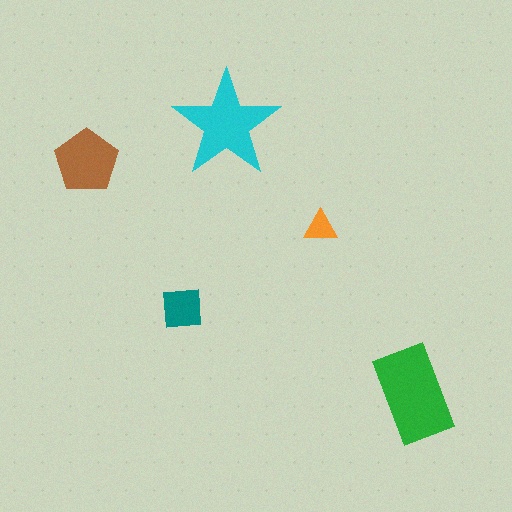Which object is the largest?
The green rectangle.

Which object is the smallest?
The orange triangle.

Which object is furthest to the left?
The brown pentagon is leftmost.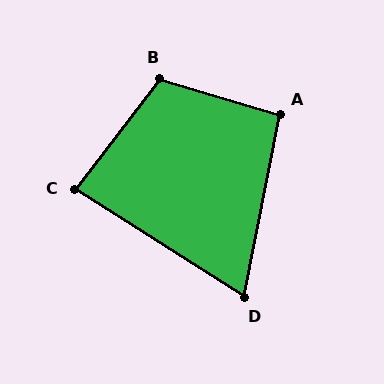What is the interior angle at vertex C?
Approximately 85 degrees (acute).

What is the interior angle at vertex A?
Approximately 95 degrees (obtuse).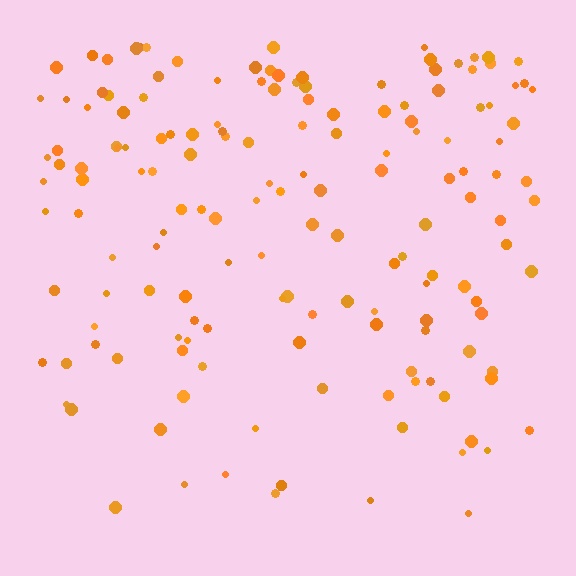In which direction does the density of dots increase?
From bottom to top, with the top side densest.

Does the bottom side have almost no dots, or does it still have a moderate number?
Still a moderate number, just noticeably fewer than the top.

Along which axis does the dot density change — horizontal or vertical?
Vertical.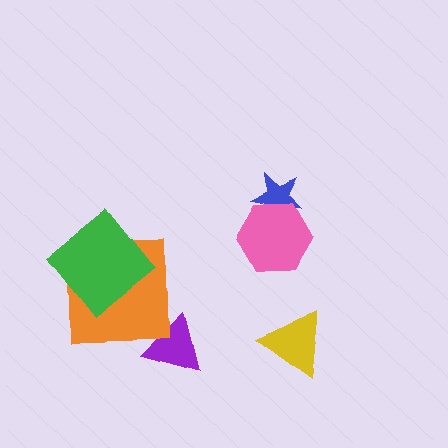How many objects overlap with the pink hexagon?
1 object overlaps with the pink hexagon.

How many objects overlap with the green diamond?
1 object overlaps with the green diamond.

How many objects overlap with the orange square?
1 object overlaps with the orange square.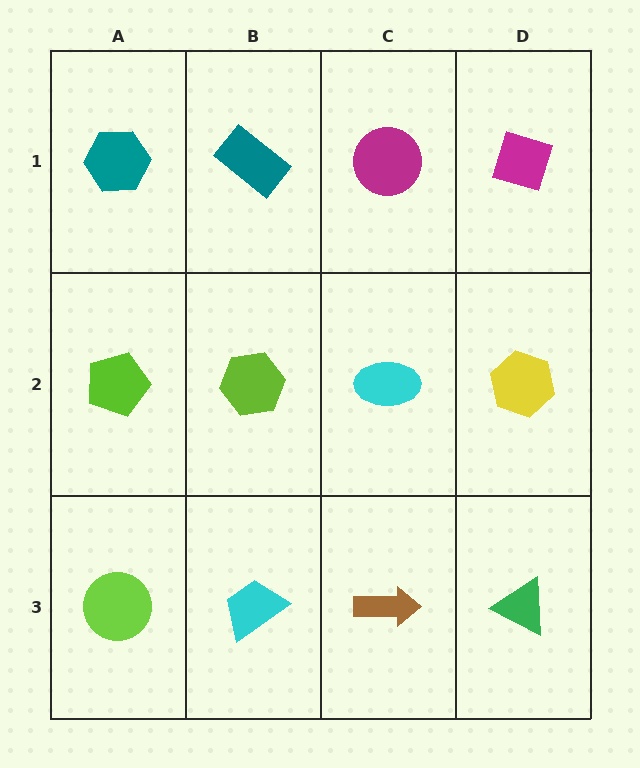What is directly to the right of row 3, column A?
A cyan trapezoid.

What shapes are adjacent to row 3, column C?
A cyan ellipse (row 2, column C), a cyan trapezoid (row 3, column B), a green triangle (row 3, column D).